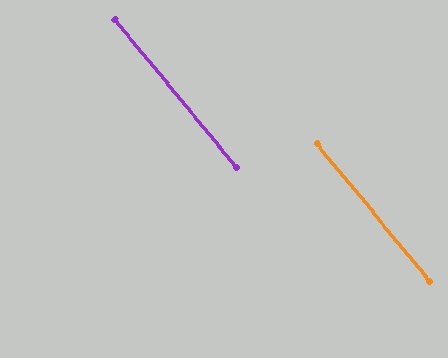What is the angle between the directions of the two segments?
Approximately 0 degrees.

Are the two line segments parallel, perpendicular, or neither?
Parallel — their directions differ by only 0.2°.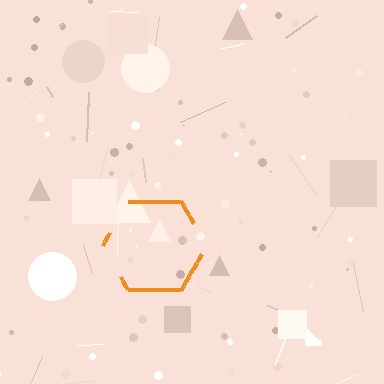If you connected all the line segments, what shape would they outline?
They would outline a hexagon.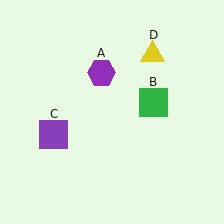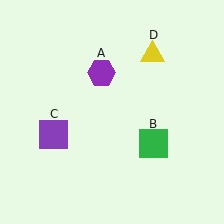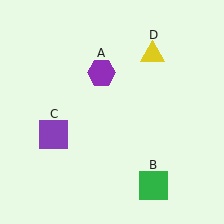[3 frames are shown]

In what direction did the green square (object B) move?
The green square (object B) moved down.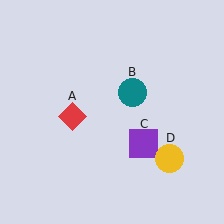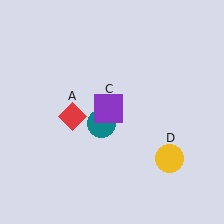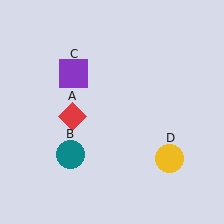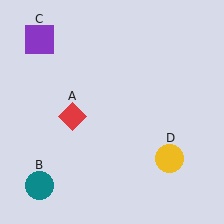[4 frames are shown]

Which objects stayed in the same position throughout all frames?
Red diamond (object A) and yellow circle (object D) remained stationary.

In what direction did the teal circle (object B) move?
The teal circle (object B) moved down and to the left.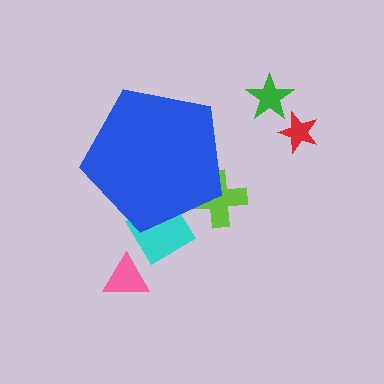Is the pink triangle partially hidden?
No, the pink triangle is fully visible.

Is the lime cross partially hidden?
Yes, the lime cross is partially hidden behind the blue pentagon.